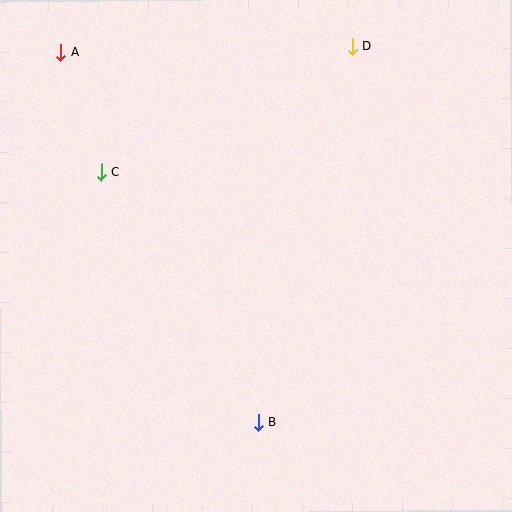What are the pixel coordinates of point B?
Point B is at (258, 422).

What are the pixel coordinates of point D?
Point D is at (352, 46).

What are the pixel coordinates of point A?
Point A is at (61, 52).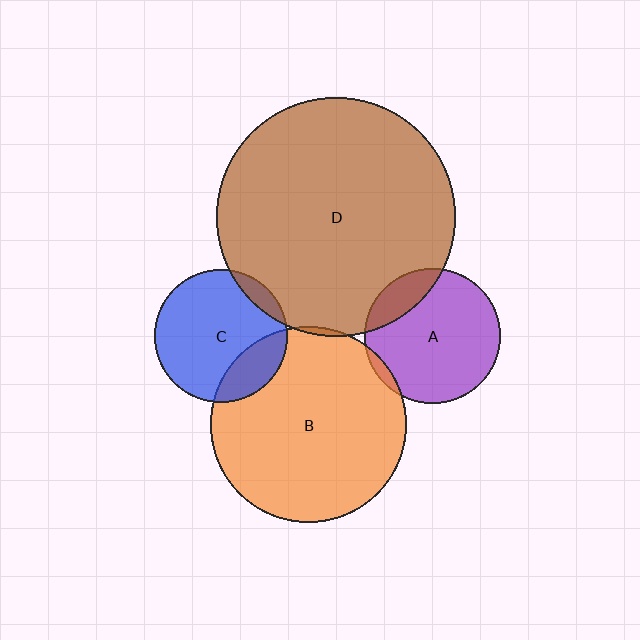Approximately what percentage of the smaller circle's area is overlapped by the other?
Approximately 10%.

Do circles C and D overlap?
Yes.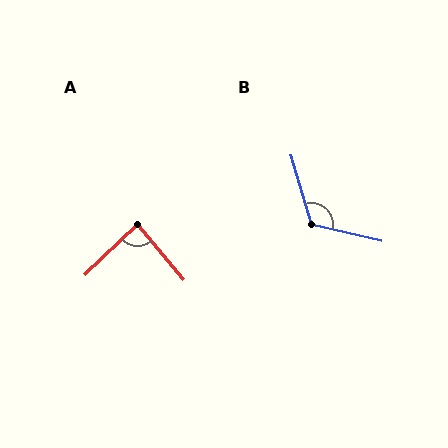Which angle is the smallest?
A, at approximately 87 degrees.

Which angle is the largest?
B, at approximately 119 degrees.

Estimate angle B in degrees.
Approximately 119 degrees.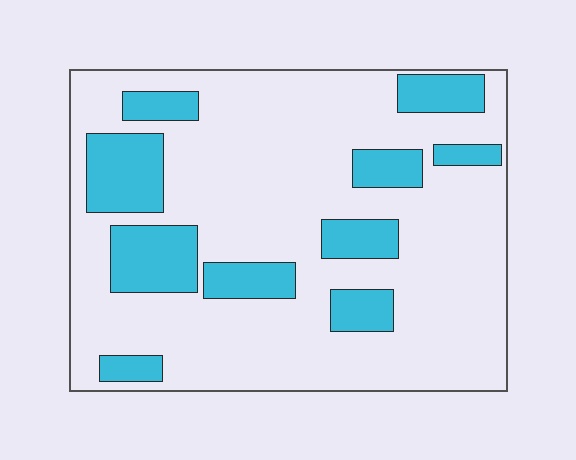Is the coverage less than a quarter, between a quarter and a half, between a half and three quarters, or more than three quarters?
Less than a quarter.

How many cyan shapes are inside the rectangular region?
10.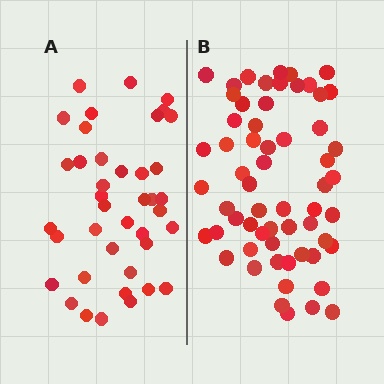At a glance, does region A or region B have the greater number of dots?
Region B (the right region) has more dots.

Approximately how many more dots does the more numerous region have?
Region B has approximately 20 more dots than region A.